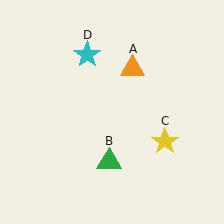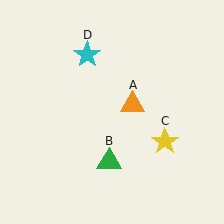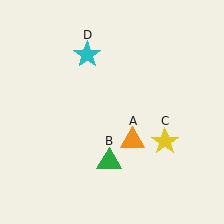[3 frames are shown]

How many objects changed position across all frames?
1 object changed position: orange triangle (object A).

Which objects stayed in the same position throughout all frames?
Green triangle (object B) and yellow star (object C) and cyan star (object D) remained stationary.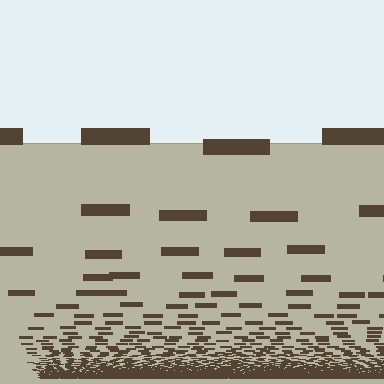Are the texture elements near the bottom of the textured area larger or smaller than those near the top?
Smaller. The gradient is inverted — elements near the bottom are smaller and denser.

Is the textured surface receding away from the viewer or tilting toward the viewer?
The surface appears to tilt toward the viewer. Texture elements get larger and sparser toward the top.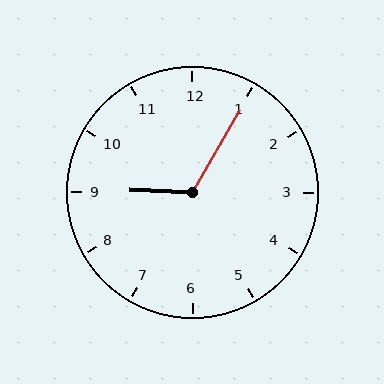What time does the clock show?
9:05.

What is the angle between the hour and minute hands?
Approximately 118 degrees.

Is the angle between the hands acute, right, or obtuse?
It is obtuse.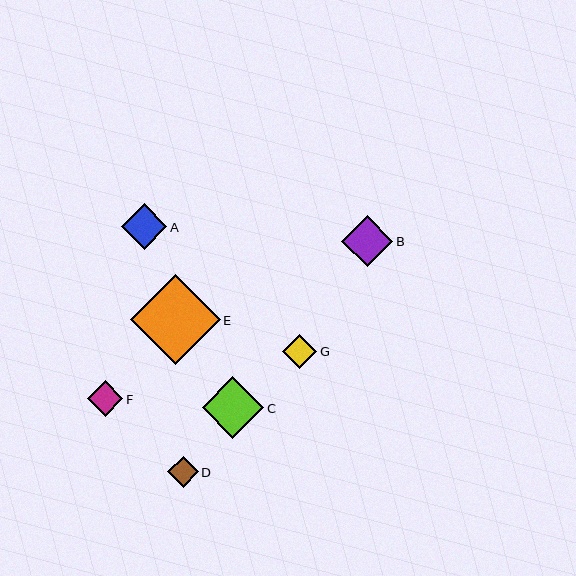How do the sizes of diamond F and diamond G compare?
Diamond F and diamond G are approximately the same size.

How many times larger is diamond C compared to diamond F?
Diamond C is approximately 1.7 times the size of diamond F.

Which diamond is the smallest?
Diamond D is the smallest with a size of approximately 31 pixels.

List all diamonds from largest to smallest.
From largest to smallest: E, C, B, A, F, G, D.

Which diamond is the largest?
Diamond E is the largest with a size of approximately 90 pixels.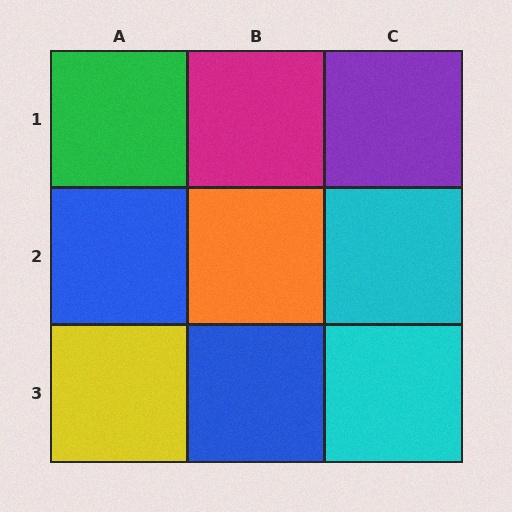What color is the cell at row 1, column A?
Green.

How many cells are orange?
1 cell is orange.